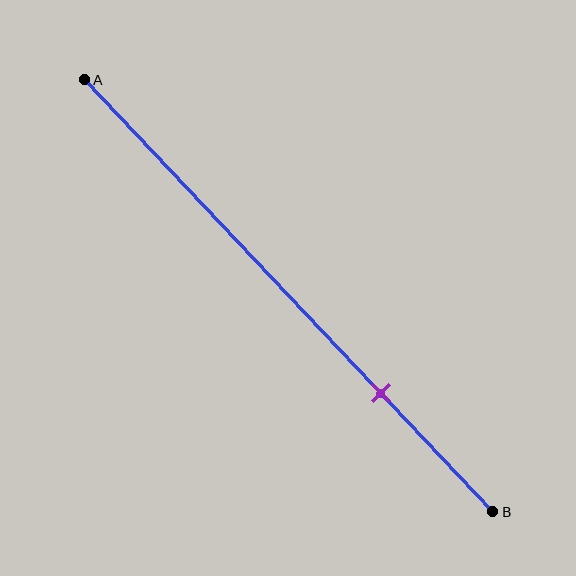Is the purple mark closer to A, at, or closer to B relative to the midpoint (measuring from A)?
The purple mark is closer to point B than the midpoint of segment AB.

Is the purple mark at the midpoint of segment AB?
No, the mark is at about 75% from A, not at the 50% midpoint.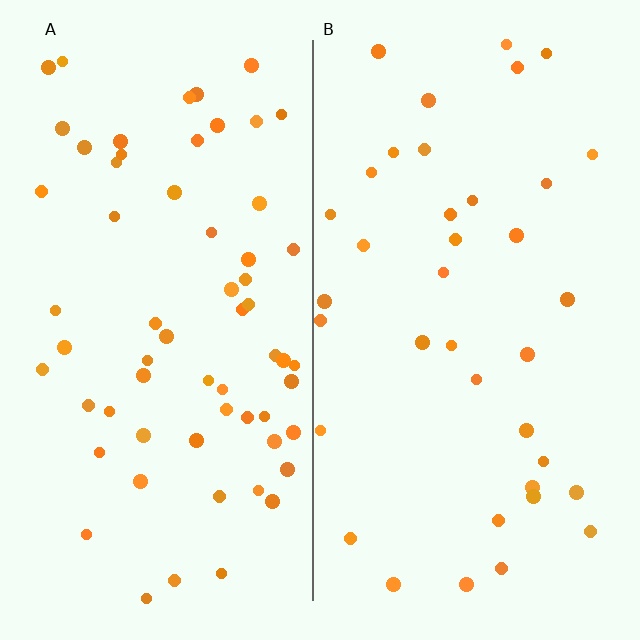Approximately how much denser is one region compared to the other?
Approximately 1.7× — region A over region B.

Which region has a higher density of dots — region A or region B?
A (the left).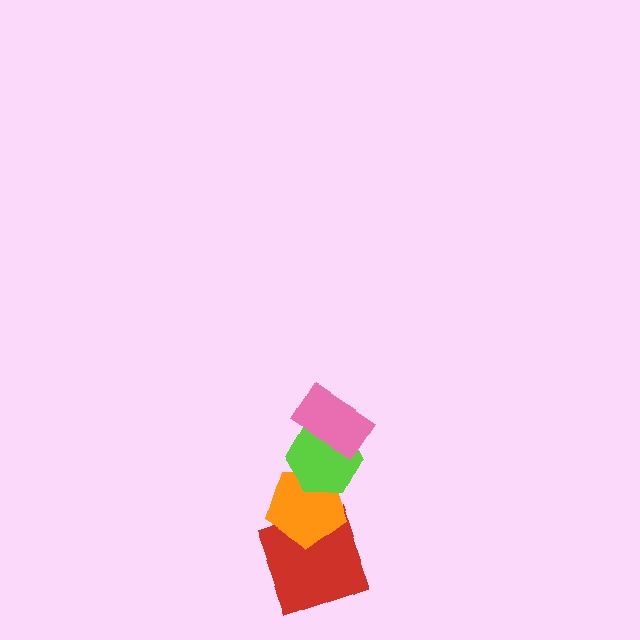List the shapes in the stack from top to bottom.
From top to bottom: the pink rectangle, the lime hexagon, the orange pentagon, the red square.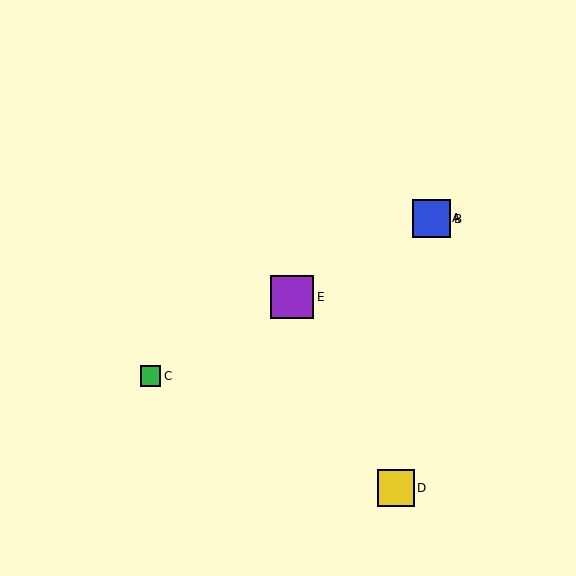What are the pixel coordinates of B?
Object B is at (432, 219).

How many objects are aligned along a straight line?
4 objects (A, B, C, E) are aligned along a straight line.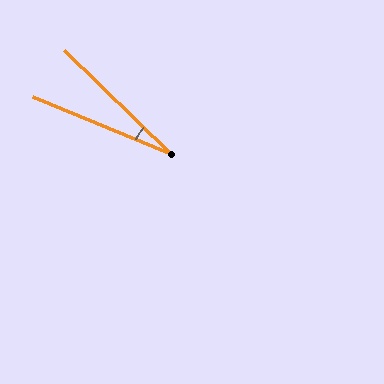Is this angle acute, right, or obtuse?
It is acute.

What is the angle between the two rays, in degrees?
Approximately 22 degrees.